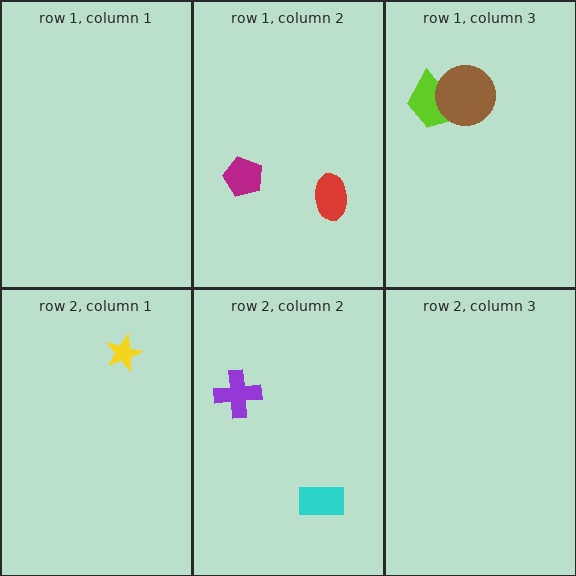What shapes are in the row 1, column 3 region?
The lime trapezoid, the brown circle.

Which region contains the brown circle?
The row 1, column 3 region.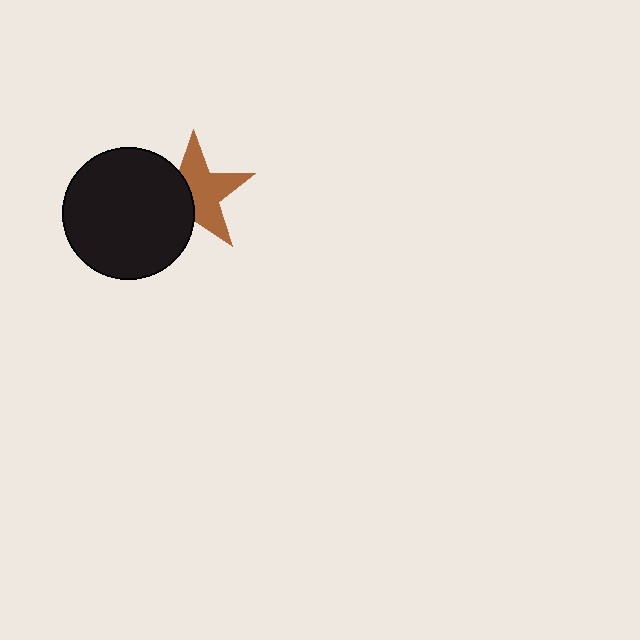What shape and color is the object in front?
The object in front is a black circle.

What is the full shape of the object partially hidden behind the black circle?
The partially hidden object is a brown star.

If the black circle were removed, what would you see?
You would see the complete brown star.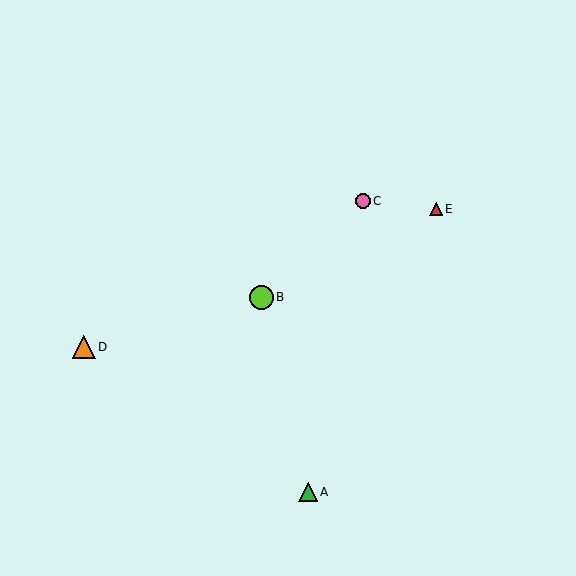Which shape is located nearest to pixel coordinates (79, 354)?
The orange triangle (labeled D) at (84, 347) is nearest to that location.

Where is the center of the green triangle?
The center of the green triangle is at (308, 492).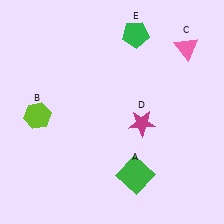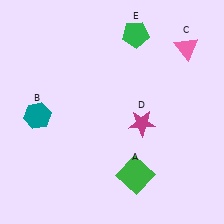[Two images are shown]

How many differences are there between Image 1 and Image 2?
There is 1 difference between the two images.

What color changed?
The hexagon (B) changed from lime in Image 1 to teal in Image 2.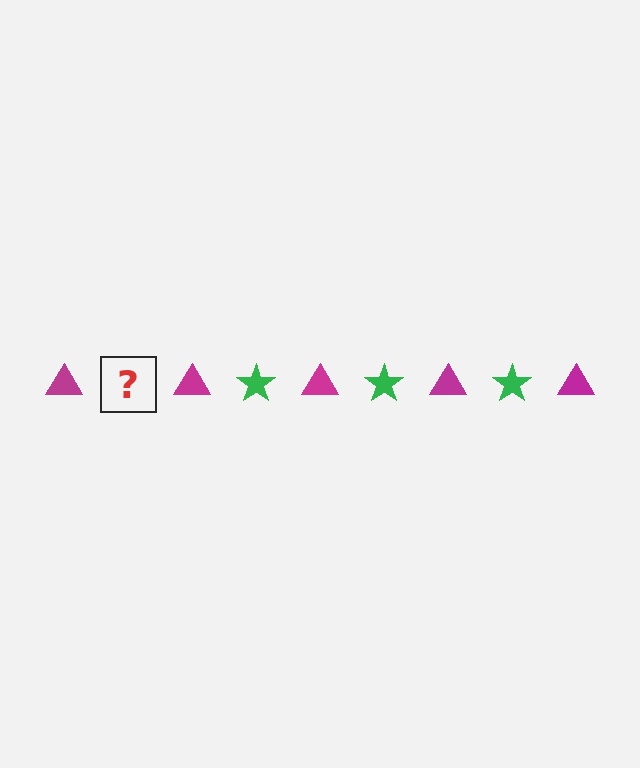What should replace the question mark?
The question mark should be replaced with a green star.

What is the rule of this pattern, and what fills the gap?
The rule is that the pattern alternates between magenta triangle and green star. The gap should be filled with a green star.